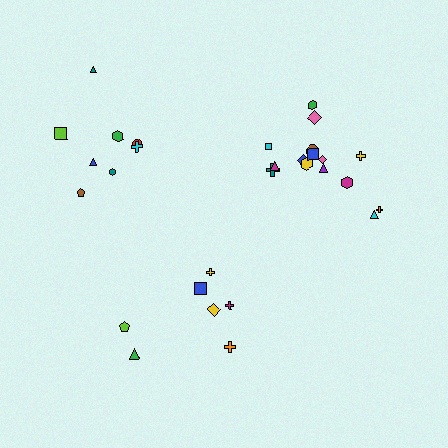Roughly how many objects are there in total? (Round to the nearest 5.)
Roughly 30 objects in total.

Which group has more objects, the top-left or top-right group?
The top-right group.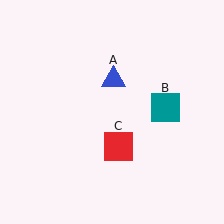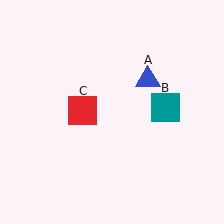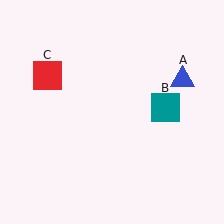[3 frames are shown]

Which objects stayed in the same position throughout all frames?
Teal square (object B) remained stationary.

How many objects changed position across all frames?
2 objects changed position: blue triangle (object A), red square (object C).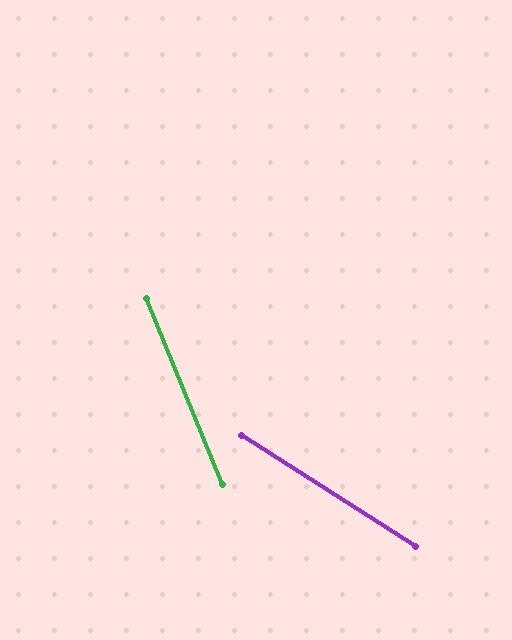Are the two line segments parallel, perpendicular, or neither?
Neither parallel nor perpendicular — they differ by about 35°.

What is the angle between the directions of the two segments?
Approximately 35 degrees.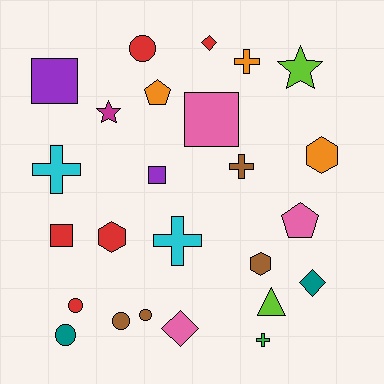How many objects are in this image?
There are 25 objects.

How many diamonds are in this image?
There are 3 diamonds.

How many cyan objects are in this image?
There are 2 cyan objects.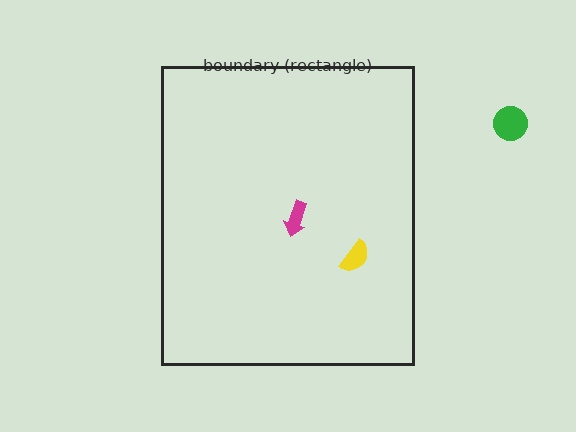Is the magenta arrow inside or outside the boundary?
Inside.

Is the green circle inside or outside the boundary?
Outside.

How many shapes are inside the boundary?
2 inside, 1 outside.